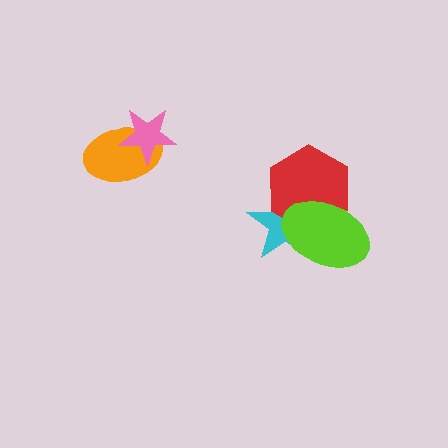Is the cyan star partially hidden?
Yes, it is partially covered by another shape.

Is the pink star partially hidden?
No, no other shape covers it.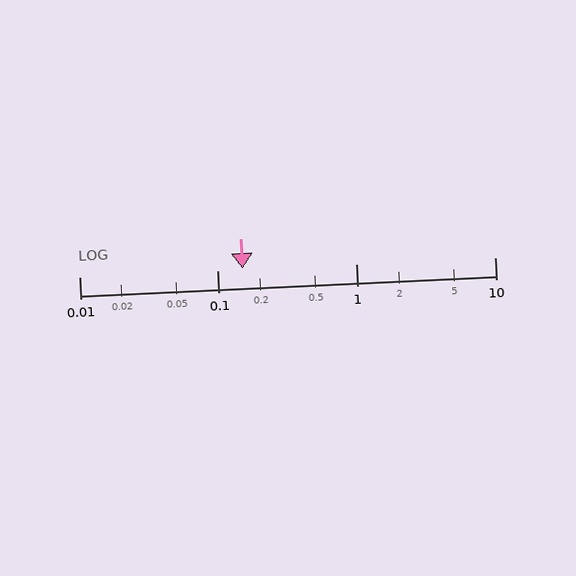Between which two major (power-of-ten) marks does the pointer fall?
The pointer is between 0.1 and 1.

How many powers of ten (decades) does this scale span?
The scale spans 3 decades, from 0.01 to 10.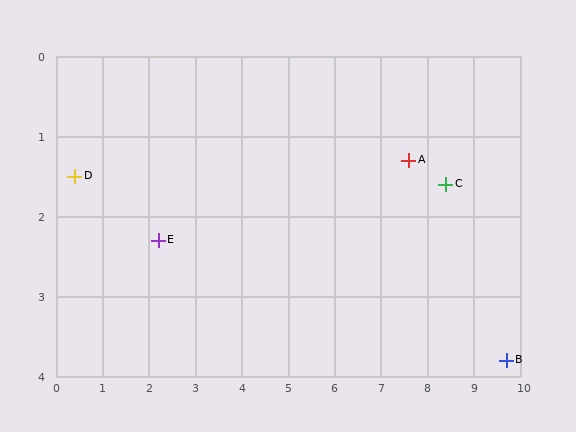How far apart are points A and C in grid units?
Points A and C are about 0.9 grid units apart.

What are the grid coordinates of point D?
Point D is at approximately (0.4, 1.5).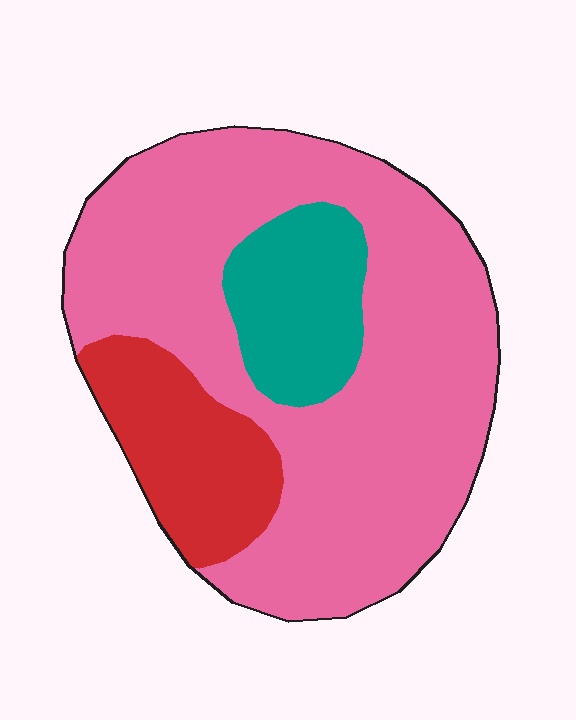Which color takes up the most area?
Pink, at roughly 70%.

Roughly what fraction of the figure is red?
Red covers 16% of the figure.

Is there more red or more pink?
Pink.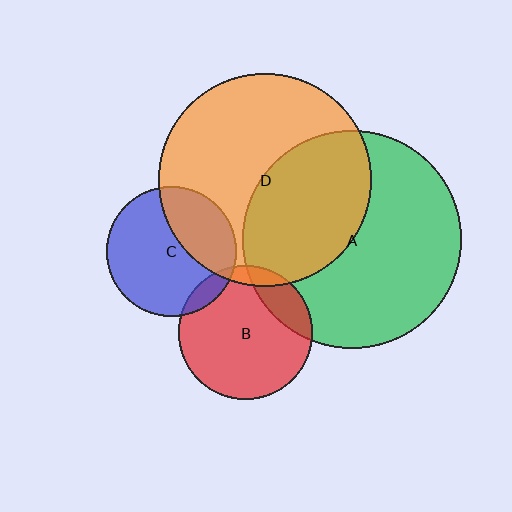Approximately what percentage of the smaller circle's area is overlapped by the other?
Approximately 35%.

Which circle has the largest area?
Circle A (green).